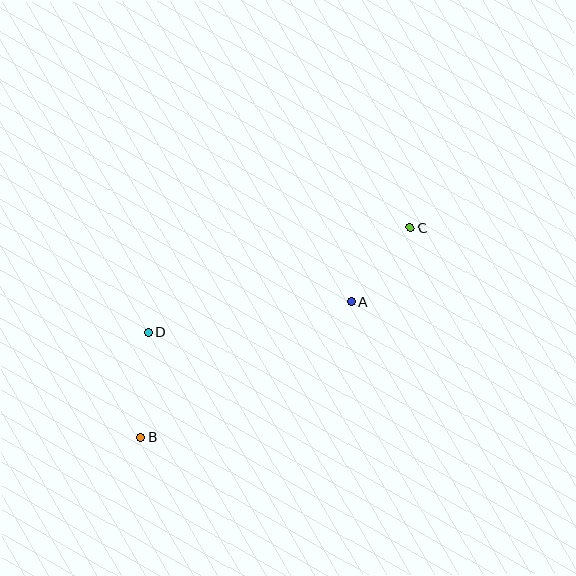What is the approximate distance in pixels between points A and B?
The distance between A and B is approximately 250 pixels.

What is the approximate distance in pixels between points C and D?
The distance between C and D is approximately 282 pixels.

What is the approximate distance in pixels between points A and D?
The distance between A and D is approximately 205 pixels.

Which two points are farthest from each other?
Points B and C are farthest from each other.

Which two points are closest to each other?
Points A and C are closest to each other.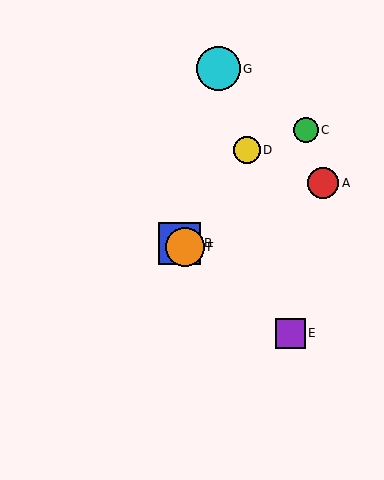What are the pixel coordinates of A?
Object A is at (323, 183).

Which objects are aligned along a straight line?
Objects B, E, F are aligned along a straight line.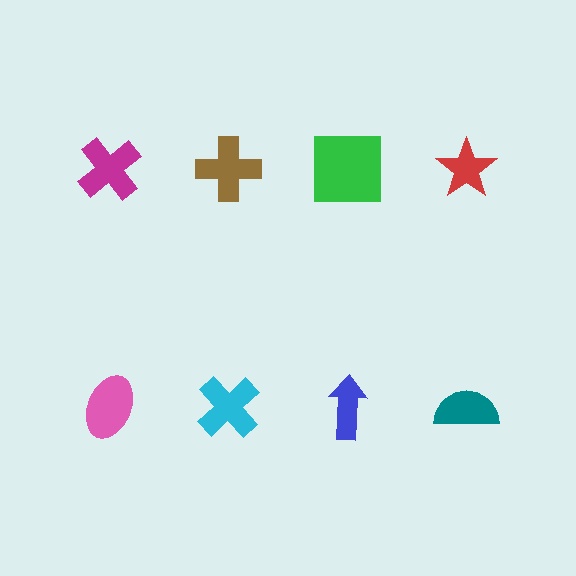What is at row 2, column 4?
A teal semicircle.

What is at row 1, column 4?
A red star.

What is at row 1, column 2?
A brown cross.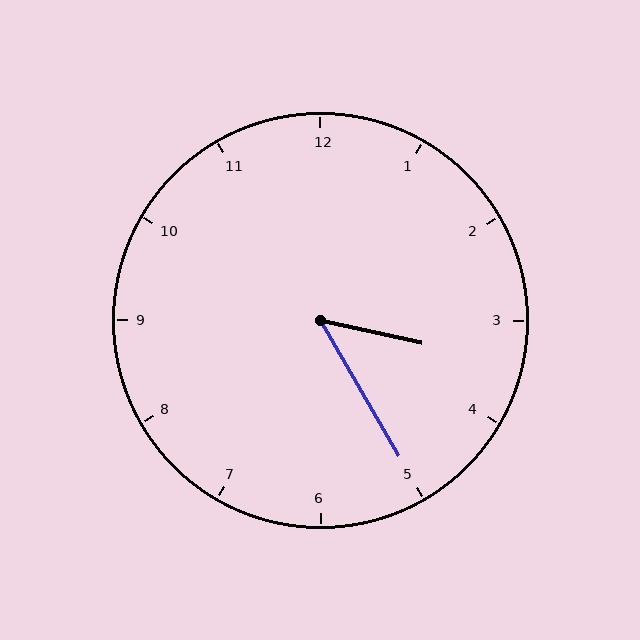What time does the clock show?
3:25.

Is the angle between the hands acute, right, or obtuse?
It is acute.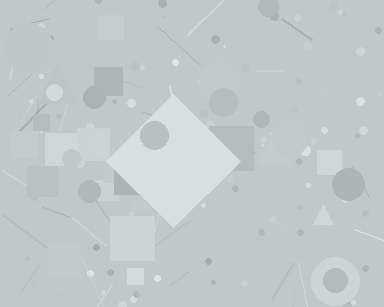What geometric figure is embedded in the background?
A diamond is embedded in the background.